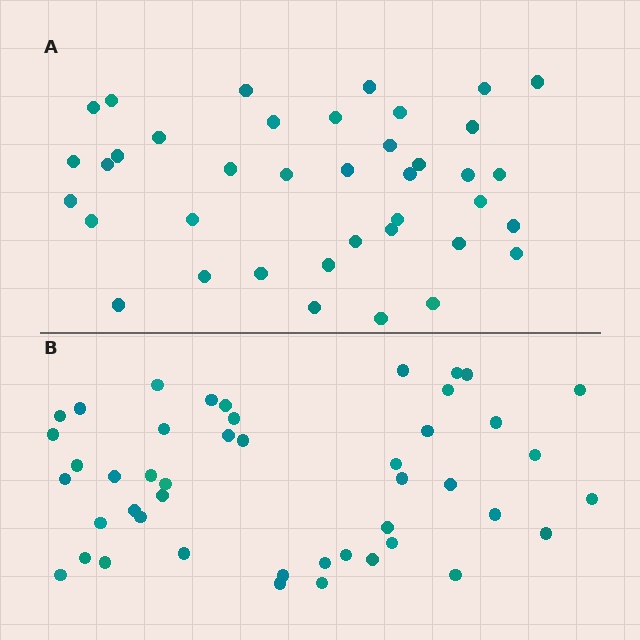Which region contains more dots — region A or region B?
Region B (the bottom region) has more dots.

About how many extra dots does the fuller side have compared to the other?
Region B has roughly 8 or so more dots than region A.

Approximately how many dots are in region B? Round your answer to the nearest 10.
About 50 dots. (The exact count is 46, which rounds to 50.)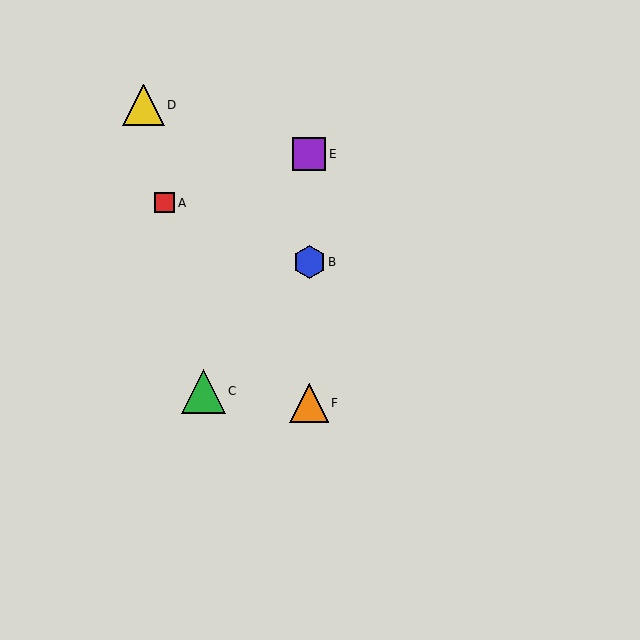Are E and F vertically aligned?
Yes, both are at x≈309.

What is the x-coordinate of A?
Object A is at x≈164.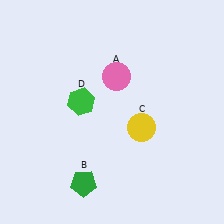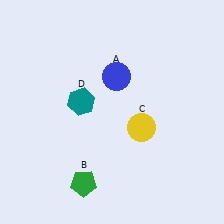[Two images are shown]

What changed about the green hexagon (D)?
In Image 1, D is green. In Image 2, it changed to teal.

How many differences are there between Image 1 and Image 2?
There are 2 differences between the two images.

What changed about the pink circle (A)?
In Image 1, A is pink. In Image 2, it changed to blue.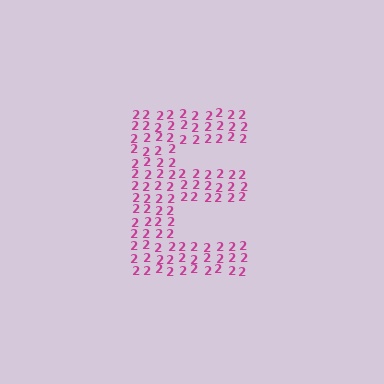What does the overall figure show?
The overall figure shows the letter E.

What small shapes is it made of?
It is made of small digit 2's.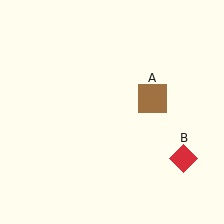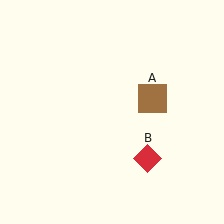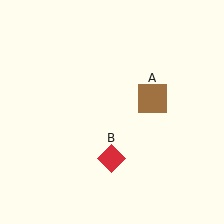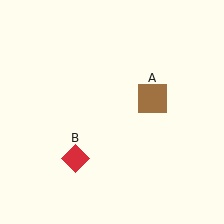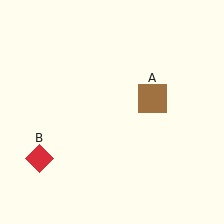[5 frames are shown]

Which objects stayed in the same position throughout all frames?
Brown square (object A) remained stationary.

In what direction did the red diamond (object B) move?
The red diamond (object B) moved left.